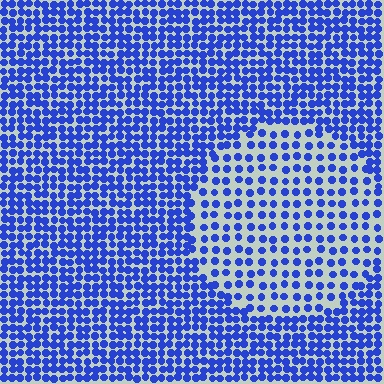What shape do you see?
I see a circle.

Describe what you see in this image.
The image contains small blue elements arranged at two different densities. A circle-shaped region is visible where the elements are less densely packed than the surrounding area.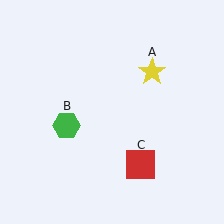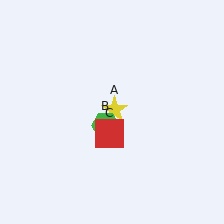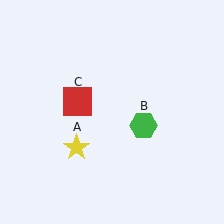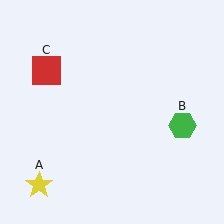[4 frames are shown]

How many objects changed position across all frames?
3 objects changed position: yellow star (object A), green hexagon (object B), red square (object C).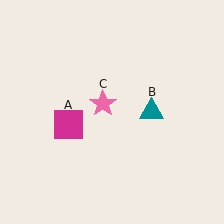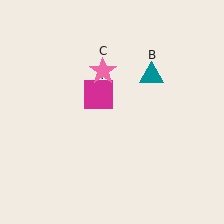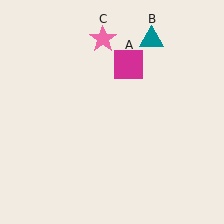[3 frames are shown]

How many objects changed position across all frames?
3 objects changed position: magenta square (object A), teal triangle (object B), pink star (object C).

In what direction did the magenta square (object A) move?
The magenta square (object A) moved up and to the right.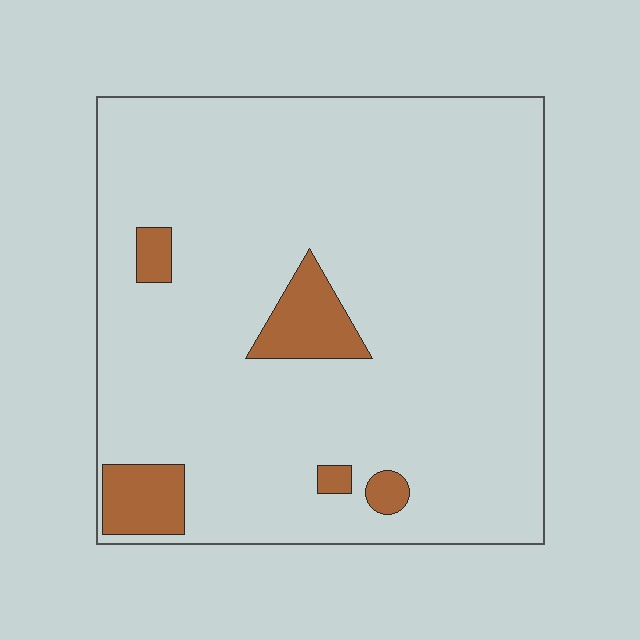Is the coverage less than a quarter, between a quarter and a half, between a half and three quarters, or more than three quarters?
Less than a quarter.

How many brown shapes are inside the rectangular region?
5.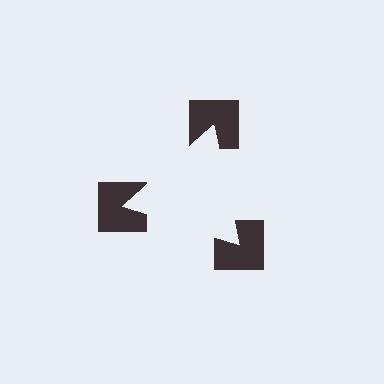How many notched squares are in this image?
There are 3 — one at each vertex of the illusory triangle.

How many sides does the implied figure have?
3 sides.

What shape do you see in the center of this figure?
An illusory triangle — its edges are inferred from the aligned wedge cuts in the notched squares, not physically drawn.